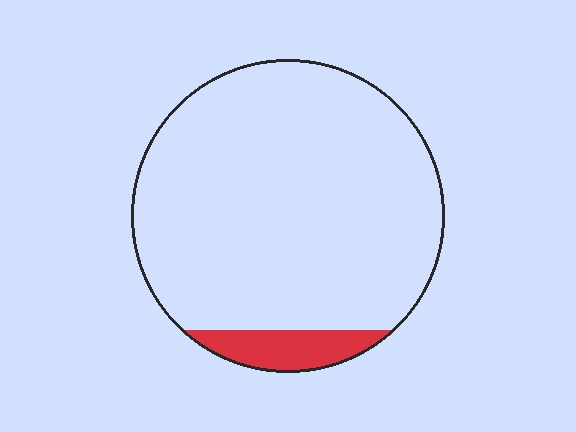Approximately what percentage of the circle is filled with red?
Approximately 10%.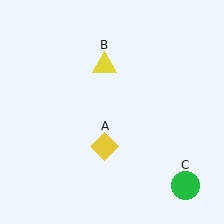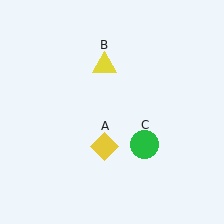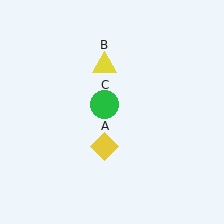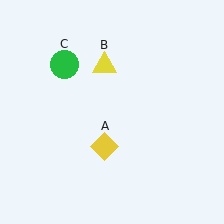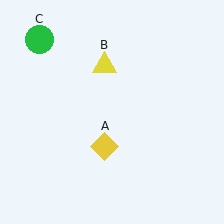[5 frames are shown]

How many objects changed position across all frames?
1 object changed position: green circle (object C).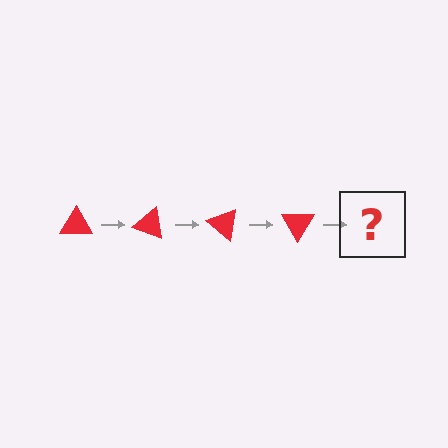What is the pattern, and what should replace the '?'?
The pattern is that the triangle rotates 20 degrees each step. The '?' should be a red triangle rotated 80 degrees.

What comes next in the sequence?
The next element should be a red triangle rotated 80 degrees.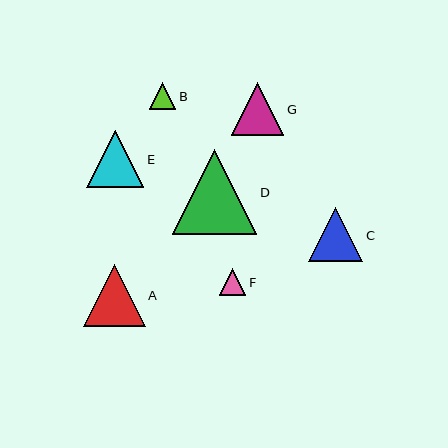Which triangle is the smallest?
Triangle B is the smallest with a size of approximately 26 pixels.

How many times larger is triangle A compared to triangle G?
Triangle A is approximately 1.2 times the size of triangle G.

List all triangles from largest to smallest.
From largest to smallest: D, A, E, C, G, F, B.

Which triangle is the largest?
Triangle D is the largest with a size of approximately 85 pixels.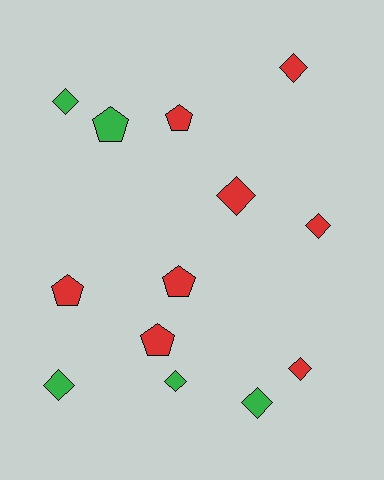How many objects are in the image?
There are 13 objects.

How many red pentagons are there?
There are 4 red pentagons.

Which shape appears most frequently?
Diamond, with 8 objects.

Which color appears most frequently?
Red, with 8 objects.